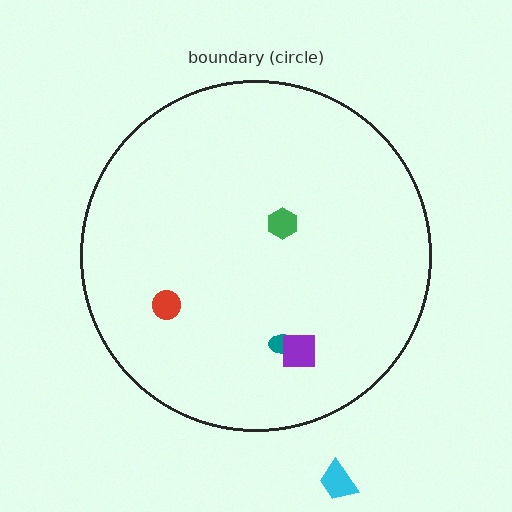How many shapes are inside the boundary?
4 inside, 1 outside.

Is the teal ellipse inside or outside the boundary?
Inside.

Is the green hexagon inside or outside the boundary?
Inside.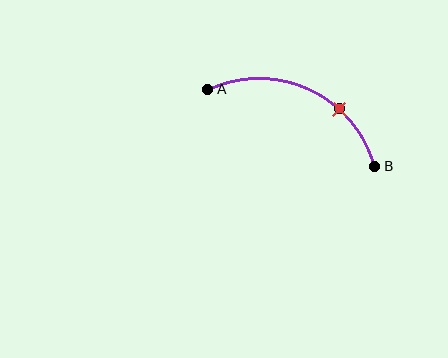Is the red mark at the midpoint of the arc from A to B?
No. The red mark lies on the arc but is closer to endpoint B. The arc midpoint would be at the point on the curve equidistant along the arc from both A and B.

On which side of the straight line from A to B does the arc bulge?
The arc bulges above the straight line connecting A and B.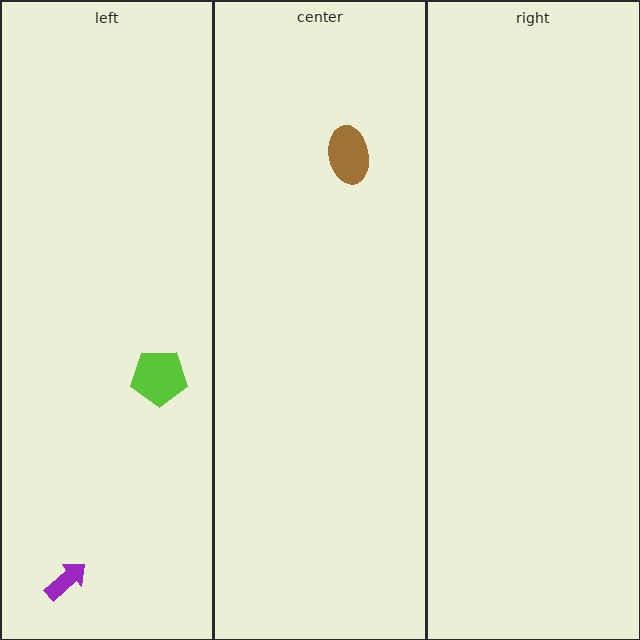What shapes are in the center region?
The brown ellipse.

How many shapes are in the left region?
2.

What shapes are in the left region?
The purple arrow, the lime pentagon.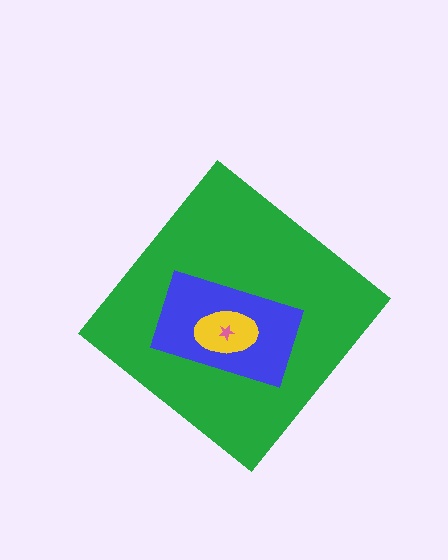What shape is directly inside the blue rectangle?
The yellow ellipse.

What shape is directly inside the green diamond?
The blue rectangle.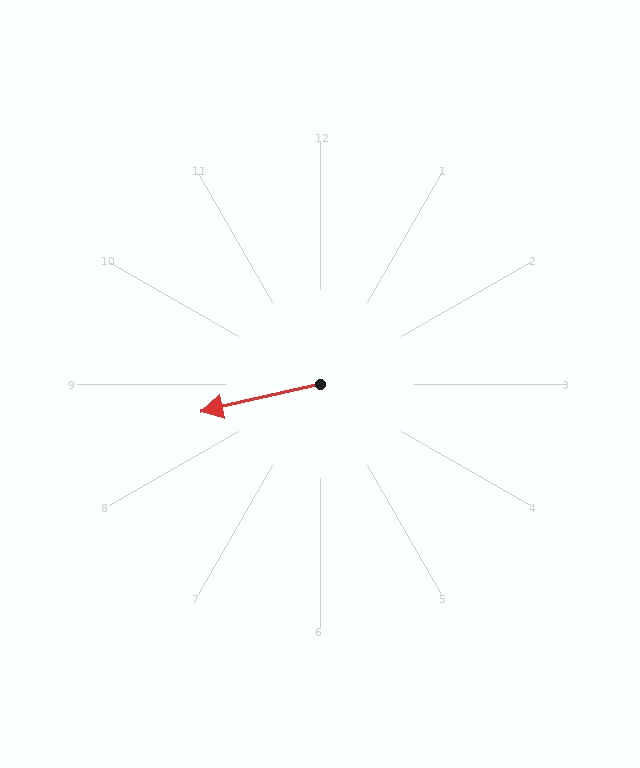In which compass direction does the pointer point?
West.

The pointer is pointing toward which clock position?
Roughly 9 o'clock.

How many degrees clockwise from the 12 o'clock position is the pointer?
Approximately 257 degrees.